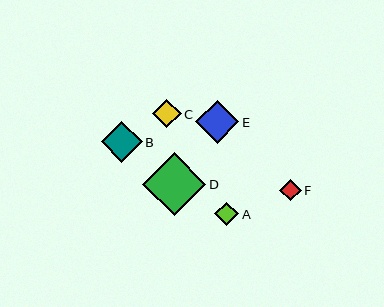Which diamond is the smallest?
Diamond F is the smallest with a size of approximately 21 pixels.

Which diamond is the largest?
Diamond D is the largest with a size of approximately 63 pixels.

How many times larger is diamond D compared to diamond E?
Diamond D is approximately 1.5 times the size of diamond E.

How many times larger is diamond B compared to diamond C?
Diamond B is approximately 1.4 times the size of diamond C.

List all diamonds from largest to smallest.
From largest to smallest: D, E, B, C, A, F.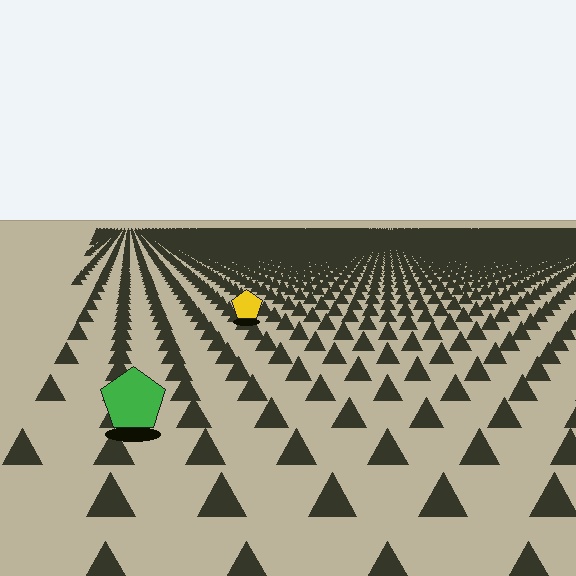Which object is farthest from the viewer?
The yellow pentagon is farthest from the viewer. It appears smaller and the ground texture around it is denser.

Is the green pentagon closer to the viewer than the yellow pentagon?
Yes. The green pentagon is closer — you can tell from the texture gradient: the ground texture is coarser near it.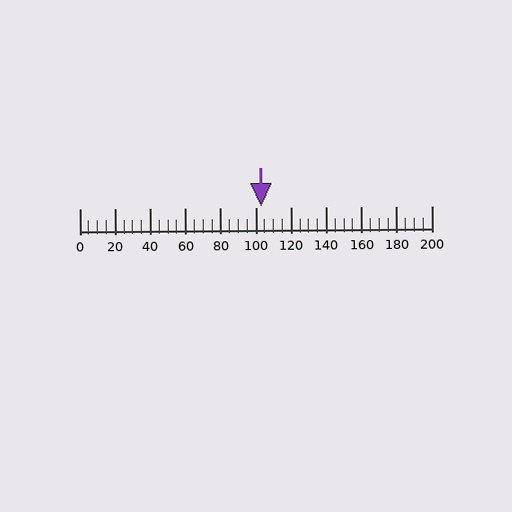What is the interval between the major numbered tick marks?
The major tick marks are spaced 20 units apart.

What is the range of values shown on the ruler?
The ruler shows values from 0 to 200.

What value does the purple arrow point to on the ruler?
The purple arrow points to approximately 103.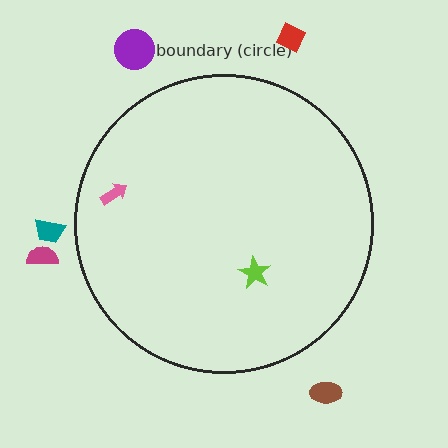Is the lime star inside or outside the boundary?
Inside.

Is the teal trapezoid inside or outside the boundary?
Outside.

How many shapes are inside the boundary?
2 inside, 5 outside.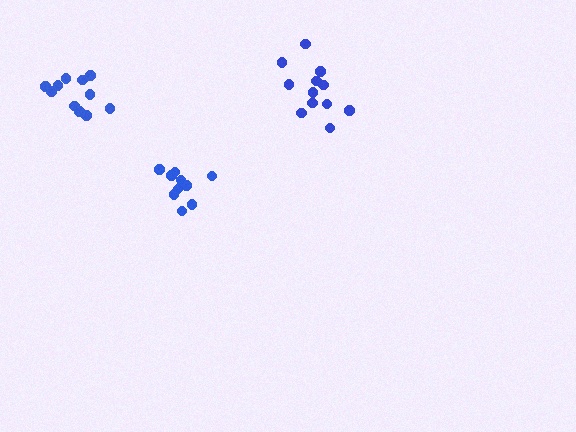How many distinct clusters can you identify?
There are 3 distinct clusters.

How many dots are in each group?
Group 1: 12 dots, Group 2: 11 dots, Group 3: 11 dots (34 total).